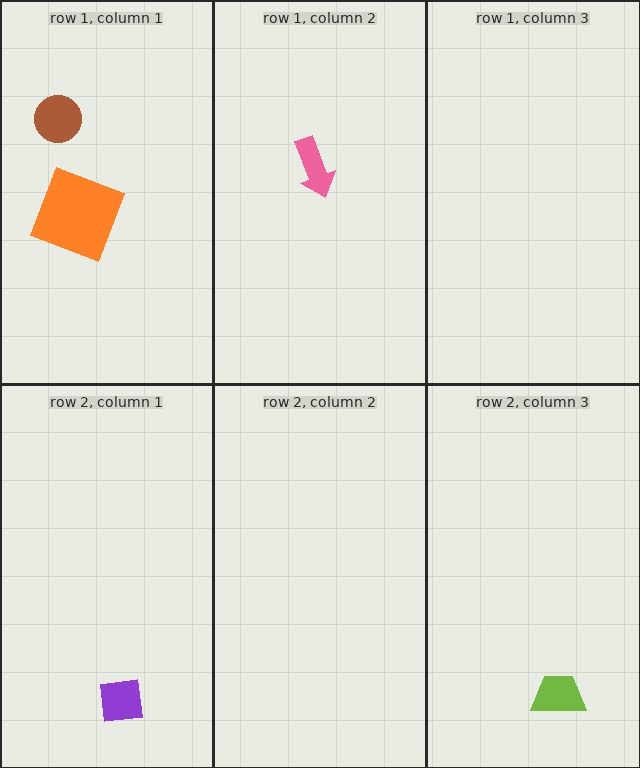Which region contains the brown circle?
The row 1, column 1 region.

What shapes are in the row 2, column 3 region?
The lime trapezoid.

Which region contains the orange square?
The row 1, column 1 region.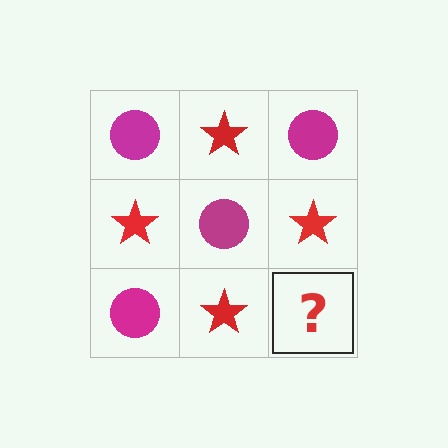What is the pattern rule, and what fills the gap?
The rule is that it alternates magenta circle and red star in a checkerboard pattern. The gap should be filled with a magenta circle.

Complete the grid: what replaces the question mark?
The question mark should be replaced with a magenta circle.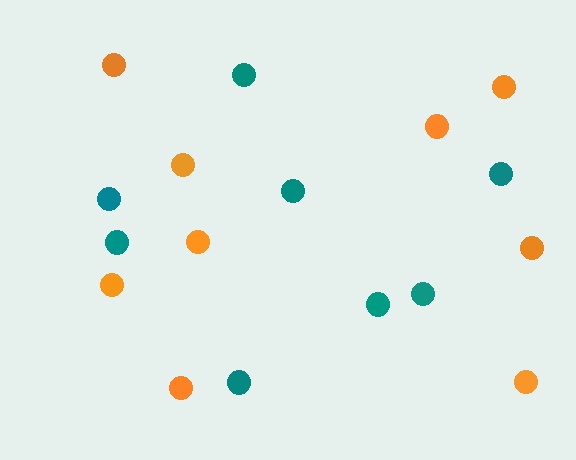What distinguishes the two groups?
There are 2 groups: one group of teal circles (8) and one group of orange circles (9).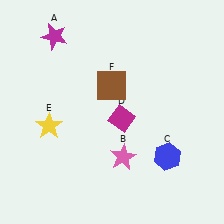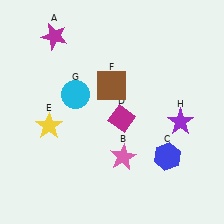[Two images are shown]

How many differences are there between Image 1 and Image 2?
There are 2 differences between the two images.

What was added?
A cyan circle (G), a purple star (H) were added in Image 2.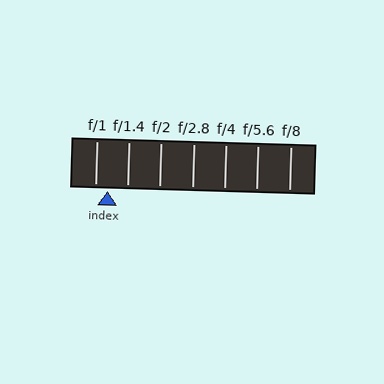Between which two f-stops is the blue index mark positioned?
The index mark is between f/1 and f/1.4.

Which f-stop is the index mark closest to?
The index mark is closest to f/1.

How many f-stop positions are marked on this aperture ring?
There are 7 f-stop positions marked.